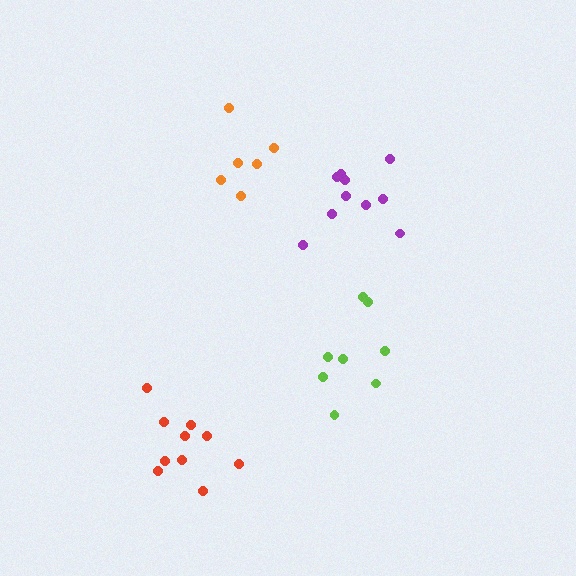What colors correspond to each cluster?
The clusters are colored: lime, orange, purple, red.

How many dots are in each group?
Group 1: 8 dots, Group 2: 6 dots, Group 3: 10 dots, Group 4: 10 dots (34 total).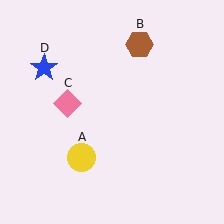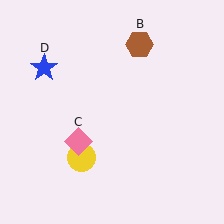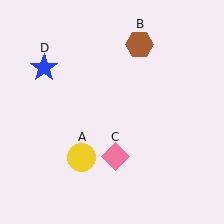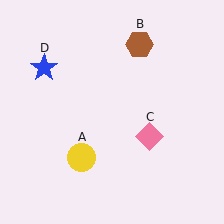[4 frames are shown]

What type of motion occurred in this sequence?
The pink diamond (object C) rotated counterclockwise around the center of the scene.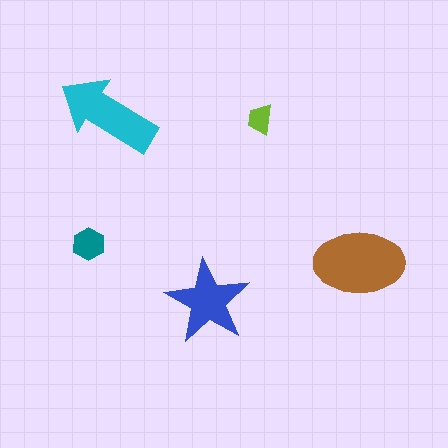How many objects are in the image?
There are 5 objects in the image.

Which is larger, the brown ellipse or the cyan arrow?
The brown ellipse.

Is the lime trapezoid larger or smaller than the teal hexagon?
Smaller.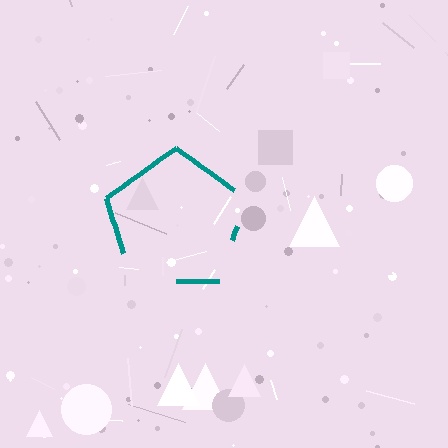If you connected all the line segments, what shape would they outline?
They would outline a pentagon.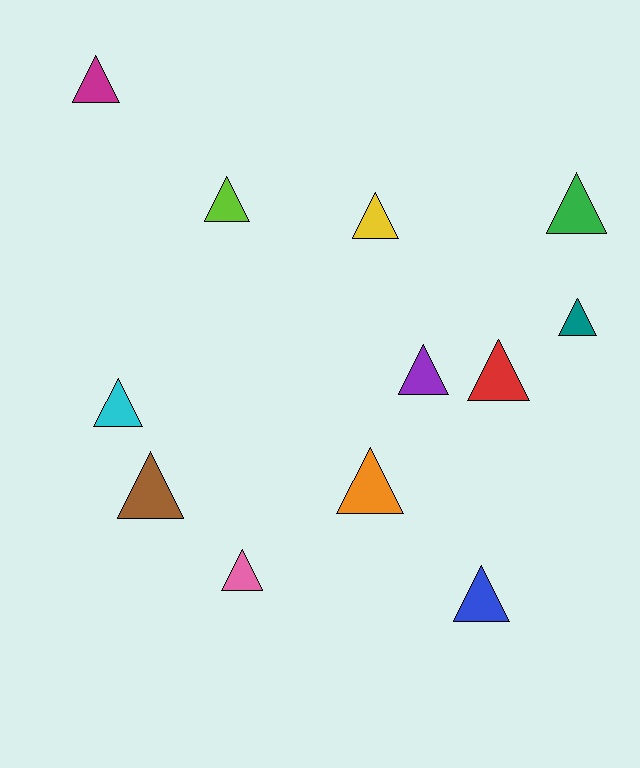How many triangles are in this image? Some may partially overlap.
There are 12 triangles.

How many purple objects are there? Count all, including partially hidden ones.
There is 1 purple object.